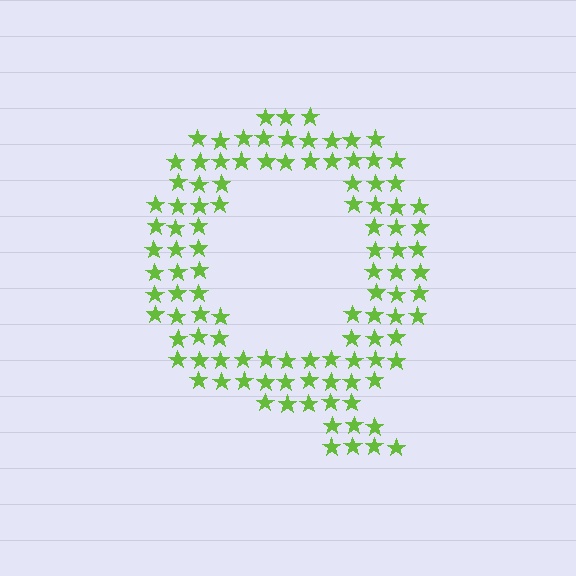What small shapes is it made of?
It is made of small stars.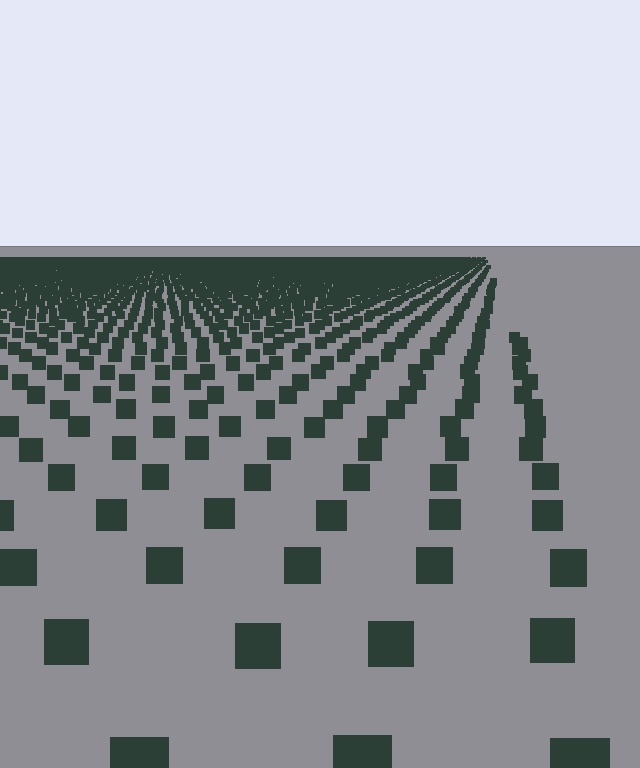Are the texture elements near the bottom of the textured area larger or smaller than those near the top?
Larger. Near the bottom, elements are closer to the viewer and appear at a bigger on-screen size.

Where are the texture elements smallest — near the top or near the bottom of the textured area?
Near the top.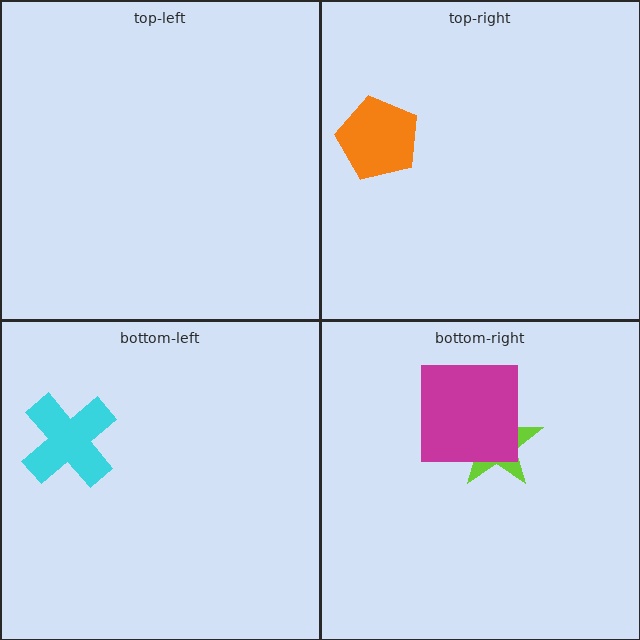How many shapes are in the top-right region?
1.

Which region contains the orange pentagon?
The top-right region.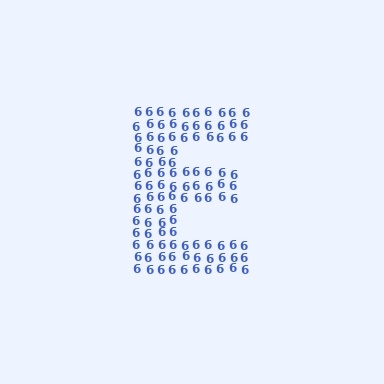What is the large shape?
The large shape is the letter E.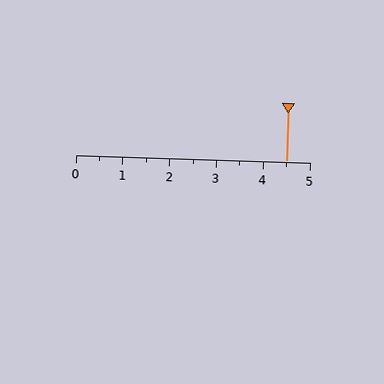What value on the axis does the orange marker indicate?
The marker indicates approximately 4.5.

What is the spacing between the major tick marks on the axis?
The major ticks are spaced 1 apart.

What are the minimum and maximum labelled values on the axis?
The axis runs from 0 to 5.